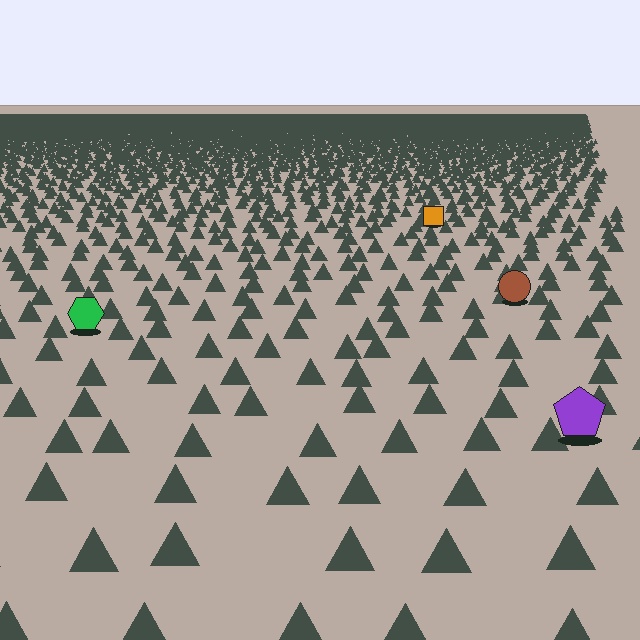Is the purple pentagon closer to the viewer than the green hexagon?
Yes. The purple pentagon is closer — you can tell from the texture gradient: the ground texture is coarser near it.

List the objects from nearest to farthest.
From nearest to farthest: the purple pentagon, the green hexagon, the brown circle, the orange square.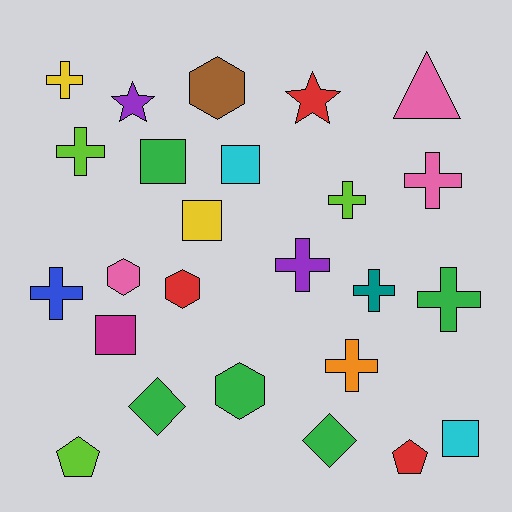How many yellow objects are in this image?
There are 2 yellow objects.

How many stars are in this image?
There are 2 stars.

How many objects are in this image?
There are 25 objects.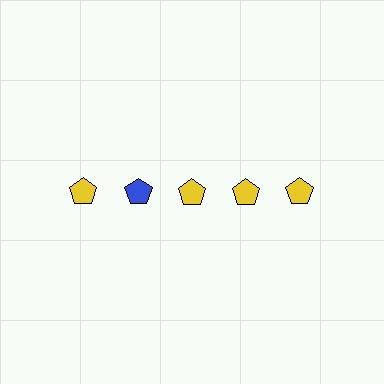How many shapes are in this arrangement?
There are 5 shapes arranged in a grid pattern.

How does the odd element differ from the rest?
It has a different color: blue instead of yellow.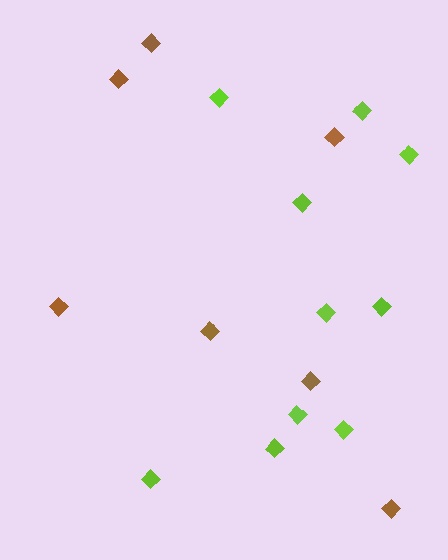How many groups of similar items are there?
There are 2 groups: one group of lime diamonds (10) and one group of brown diamonds (7).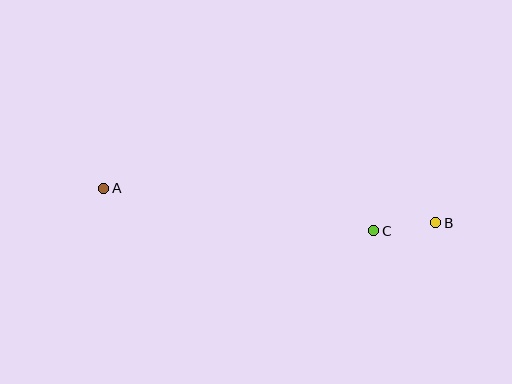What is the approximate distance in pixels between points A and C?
The distance between A and C is approximately 273 pixels.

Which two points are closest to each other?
Points B and C are closest to each other.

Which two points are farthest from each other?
Points A and B are farthest from each other.